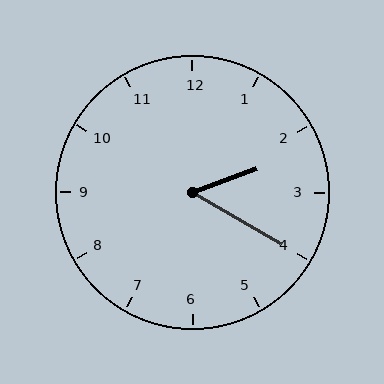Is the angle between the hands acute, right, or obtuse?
It is acute.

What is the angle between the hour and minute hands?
Approximately 50 degrees.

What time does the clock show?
2:20.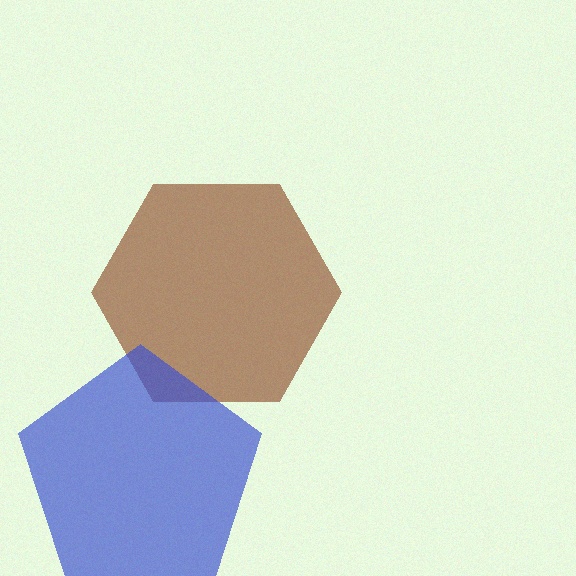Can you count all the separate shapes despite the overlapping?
Yes, there are 2 separate shapes.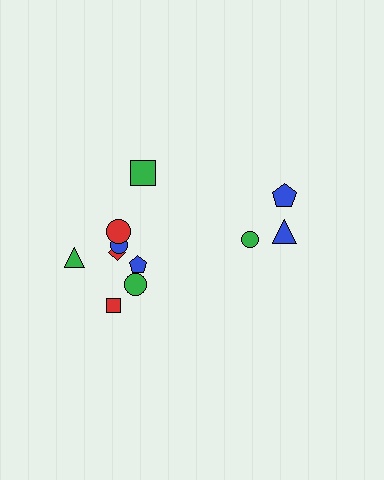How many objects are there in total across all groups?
There are 11 objects.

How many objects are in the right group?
There are 3 objects.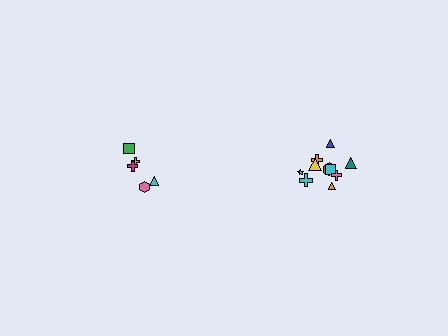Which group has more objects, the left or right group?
The right group.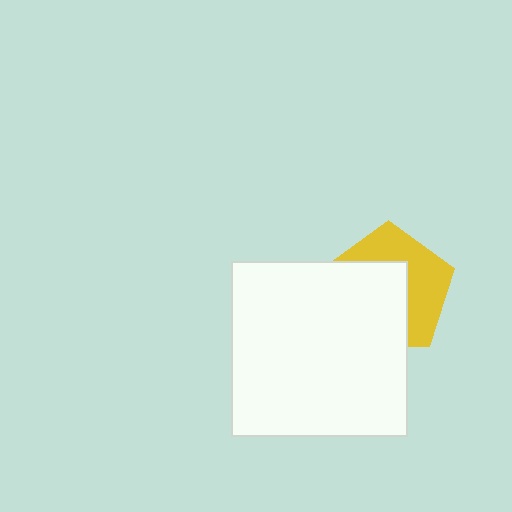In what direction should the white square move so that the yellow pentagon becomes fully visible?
The white square should move toward the lower-left. That is the shortest direction to clear the overlap and leave the yellow pentagon fully visible.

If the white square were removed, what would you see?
You would see the complete yellow pentagon.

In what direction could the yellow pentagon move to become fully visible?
The yellow pentagon could move toward the upper-right. That would shift it out from behind the white square entirely.